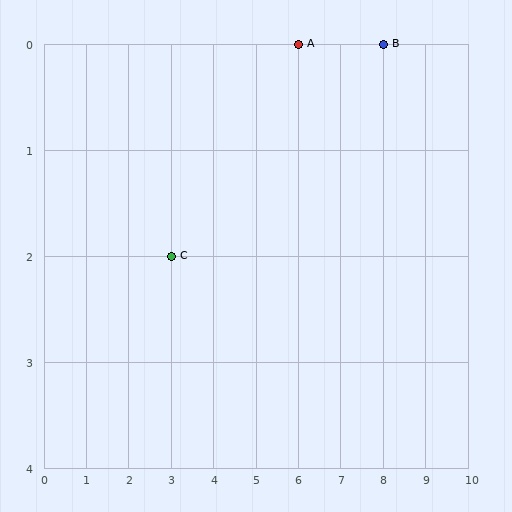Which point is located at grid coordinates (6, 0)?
Point A is at (6, 0).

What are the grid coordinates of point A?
Point A is at grid coordinates (6, 0).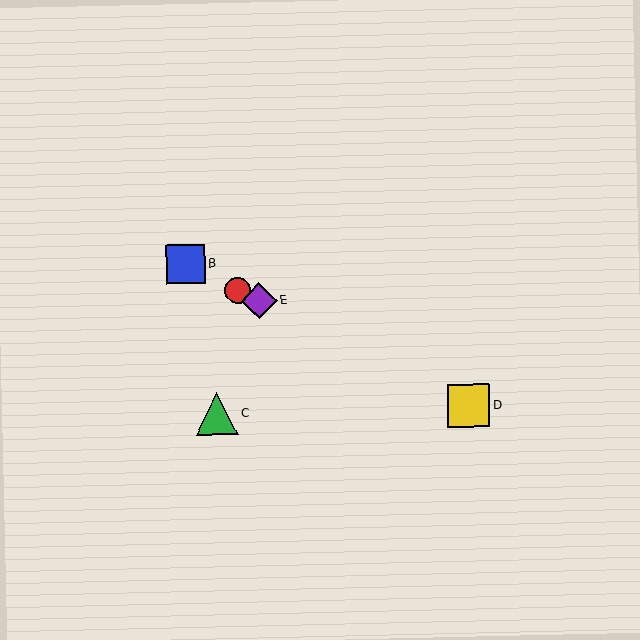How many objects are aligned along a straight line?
4 objects (A, B, D, E) are aligned along a straight line.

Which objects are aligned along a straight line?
Objects A, B, D, E are aligned along a straight line.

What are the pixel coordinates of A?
Object A is at (238, 290).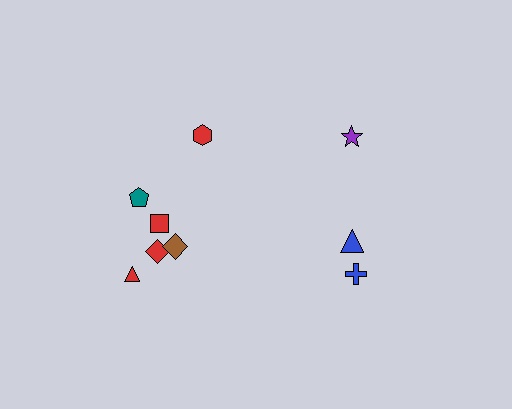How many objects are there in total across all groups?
There are 9 objects.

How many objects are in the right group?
There are 3 objects.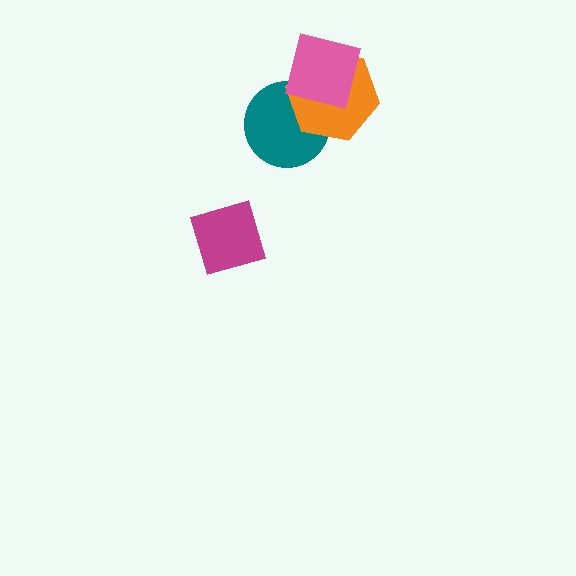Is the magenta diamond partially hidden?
No, no other shape covers it.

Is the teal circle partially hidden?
Yes, it is partially covered by another shape.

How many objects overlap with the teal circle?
2 objects overlap with the teal circle.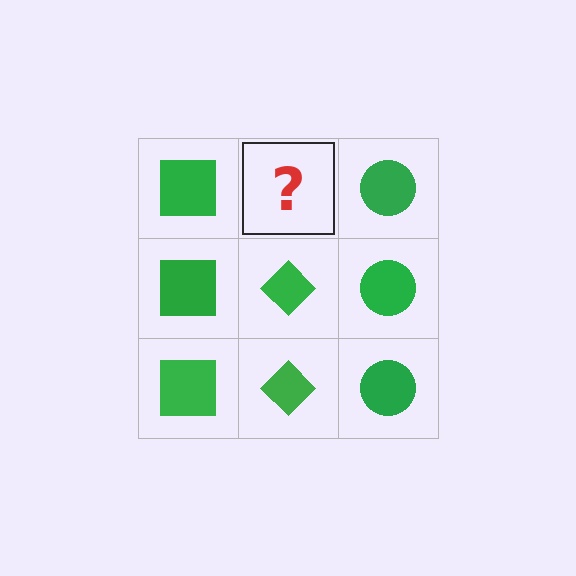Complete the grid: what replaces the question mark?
The question mark should be replaced with a green diamond.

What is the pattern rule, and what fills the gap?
The rule is that each column has a consistent shape. The gap should be filled with a green diamond.